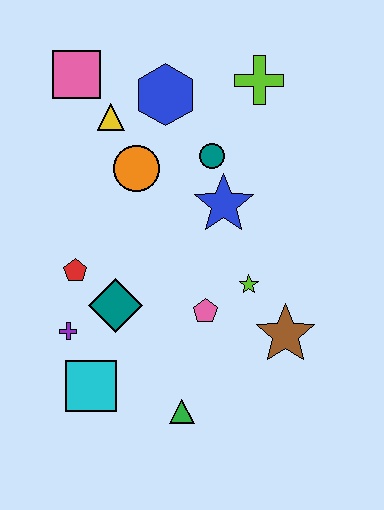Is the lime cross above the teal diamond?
Yes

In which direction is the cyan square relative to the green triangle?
The cyan square is to the left of the green triangle.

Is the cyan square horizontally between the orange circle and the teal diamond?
No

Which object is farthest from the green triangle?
The pink square is farthest from the green triangle.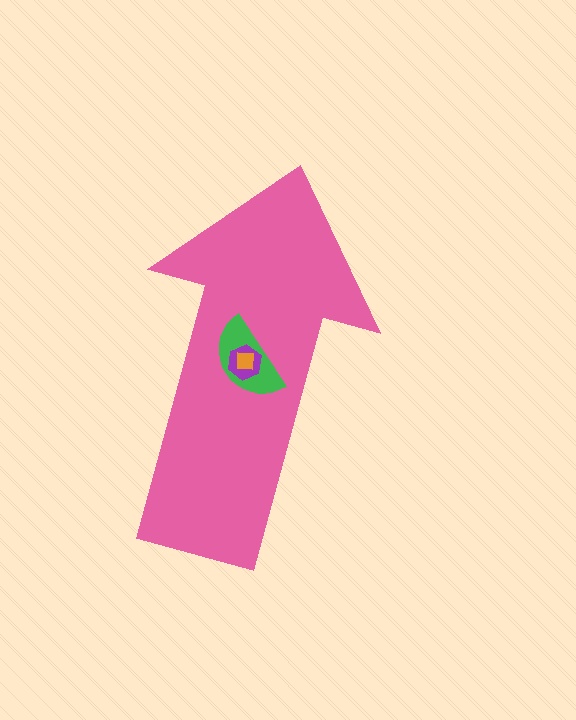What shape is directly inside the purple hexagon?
The orange square.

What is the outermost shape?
The pink arrow.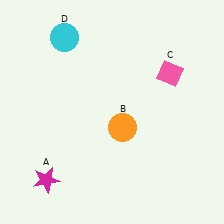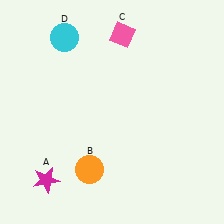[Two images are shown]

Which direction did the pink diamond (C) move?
The pink diamond (C) moved left.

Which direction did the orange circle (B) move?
The orange circle (B) moved down.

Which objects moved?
The objects that moved are: the orange circle (B), the pink diamond (C).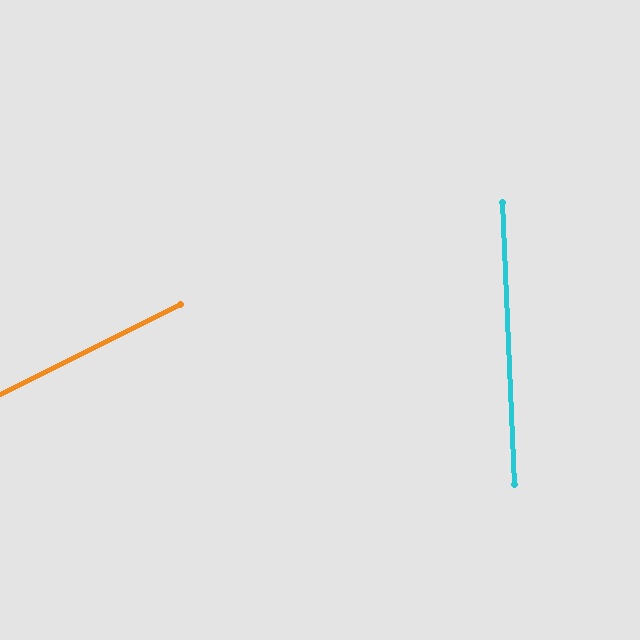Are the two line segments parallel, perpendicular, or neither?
Neither parallel nor perpendicular — they differ by about 66°.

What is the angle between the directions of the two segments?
Approximately 66 degrees.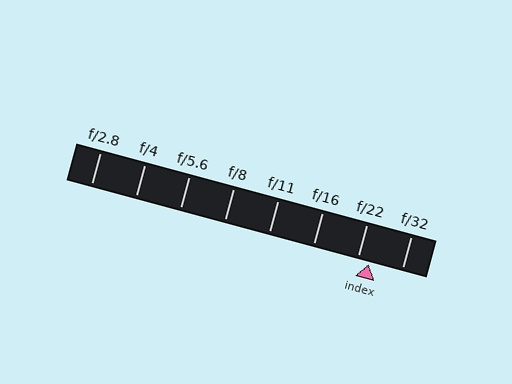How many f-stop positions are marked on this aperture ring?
There are 8 f-stop positions marked.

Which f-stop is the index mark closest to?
The index mark is closest to f/22.